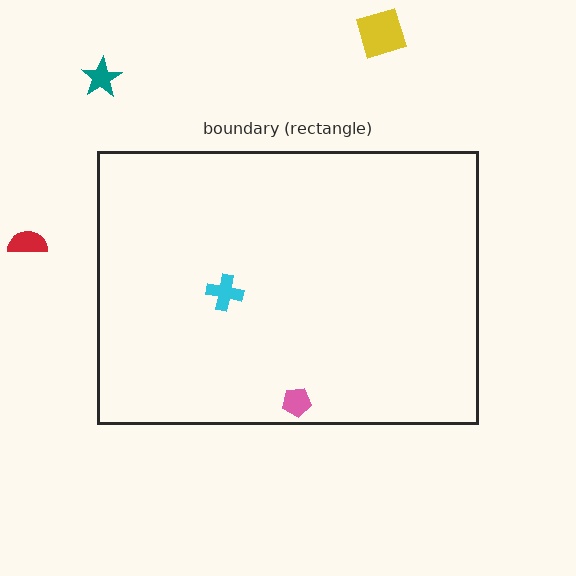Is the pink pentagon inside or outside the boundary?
Inside.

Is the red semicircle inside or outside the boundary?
Outside.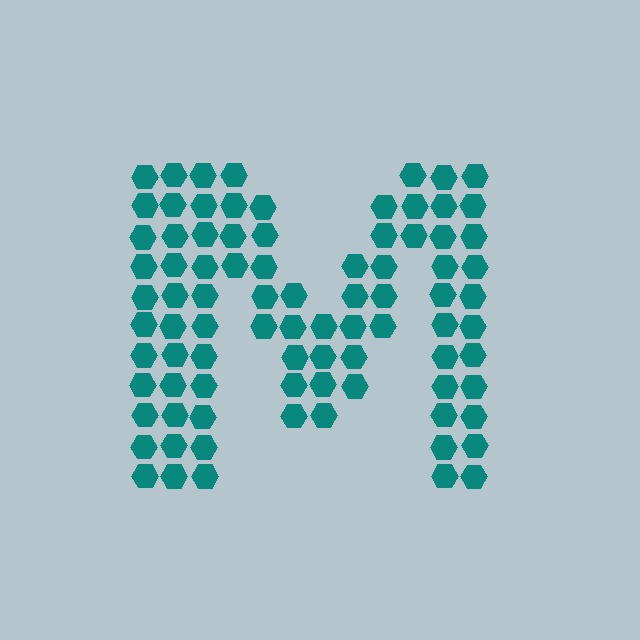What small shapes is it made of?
It is made of small hexagons.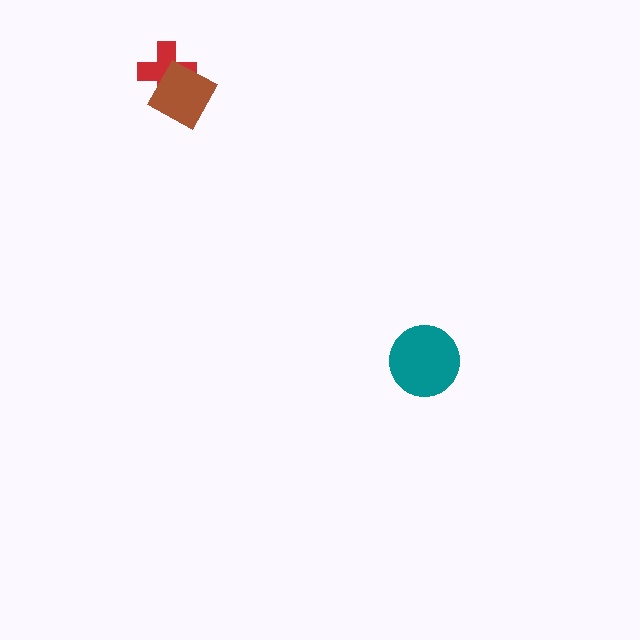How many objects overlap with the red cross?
1 object overlaps with the red cross.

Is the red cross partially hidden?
Yes, it is partially covered by another shape.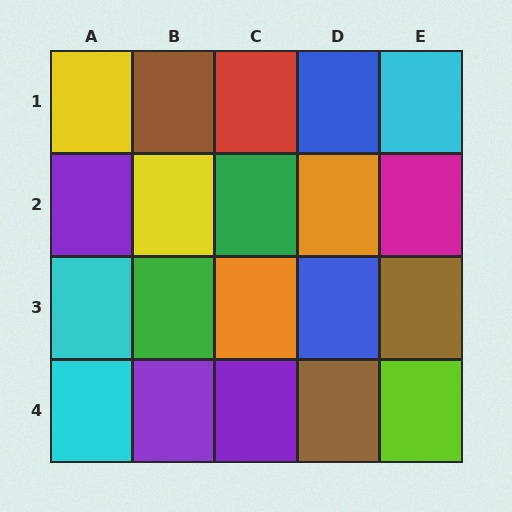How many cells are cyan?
3 cells are cyan.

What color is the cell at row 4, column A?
Cyan.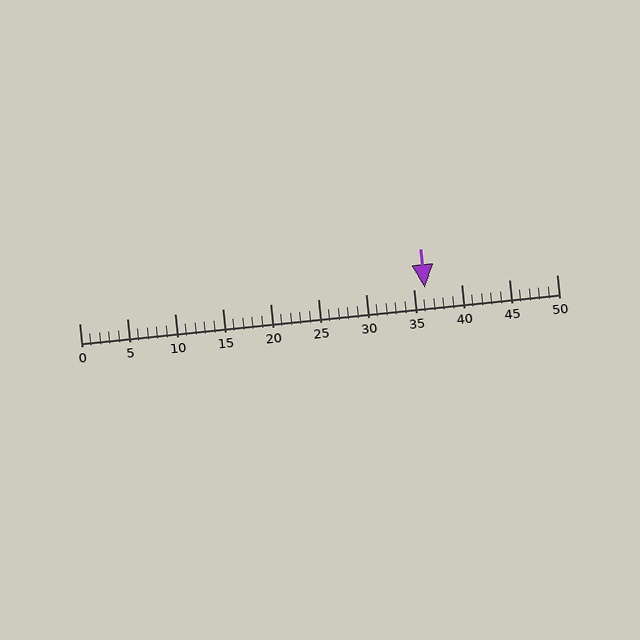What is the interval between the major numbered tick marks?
The major tick marks are spaced 5 units apart.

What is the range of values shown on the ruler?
The ruler shows values from 0 to 50.